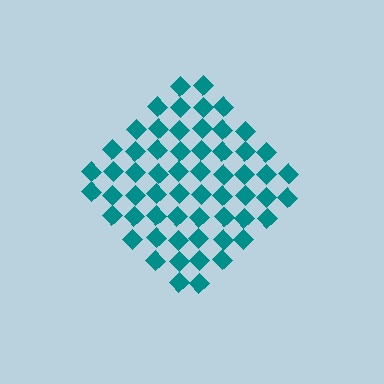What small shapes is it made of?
It is made of small diamonds.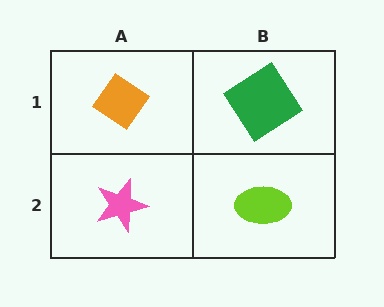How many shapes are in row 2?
2 shapes.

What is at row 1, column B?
A green diamond.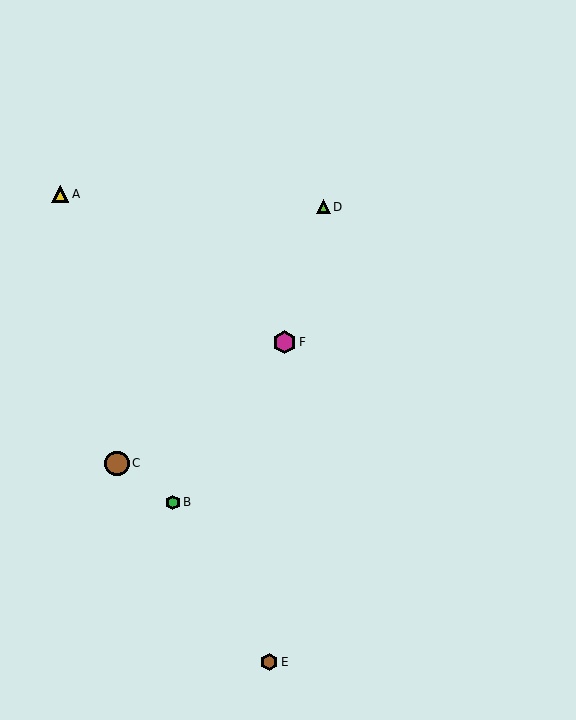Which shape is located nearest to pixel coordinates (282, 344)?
The magenta hexagon (labeled F) at (284, 342) is nearest to that location.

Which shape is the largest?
The brown circle (labeled C) is the largest.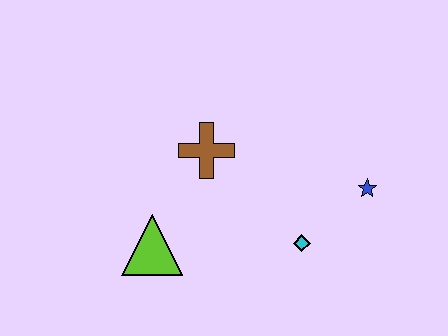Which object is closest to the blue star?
The cyan diamond is closest to the blue star.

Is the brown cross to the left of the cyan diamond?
Yes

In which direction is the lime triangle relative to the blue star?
The lime triangle is to the left of the blue star.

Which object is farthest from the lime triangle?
The blue star is farthest from the lime triangle.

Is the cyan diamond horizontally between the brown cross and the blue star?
Yes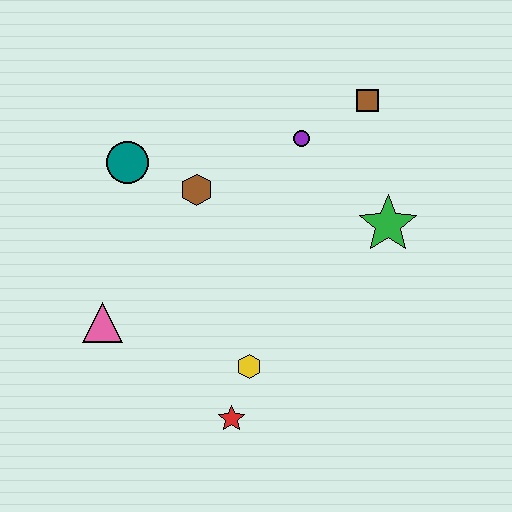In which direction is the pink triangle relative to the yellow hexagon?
The pink triangle is to the left of the yellow hexagon.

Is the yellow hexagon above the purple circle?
No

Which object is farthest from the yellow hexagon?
The brown square is farthest from the yellow hexagon.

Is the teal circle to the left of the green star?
Yes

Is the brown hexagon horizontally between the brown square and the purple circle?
No